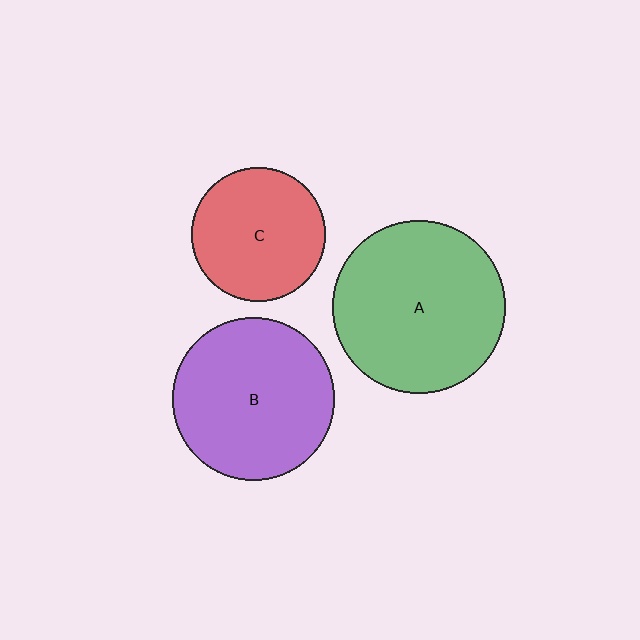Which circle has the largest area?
Circle A (green).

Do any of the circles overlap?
No, none of the circles overlap.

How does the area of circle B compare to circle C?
Approximately 1.5 times.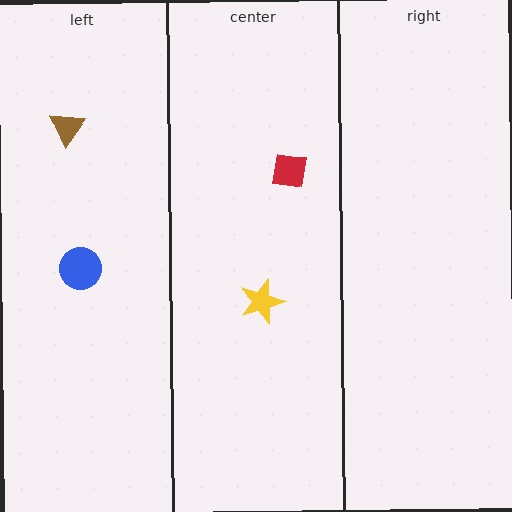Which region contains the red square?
The center region.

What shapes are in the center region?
The red square, the yellow star.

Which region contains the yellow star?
The center region.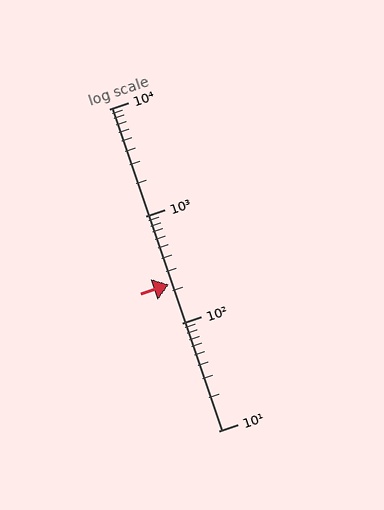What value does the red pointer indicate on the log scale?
The pointer indicates approximately 230.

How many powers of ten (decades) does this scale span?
The scale spans 3 decades, from 10 to 10000.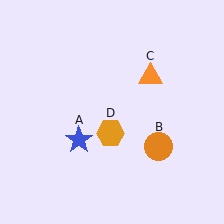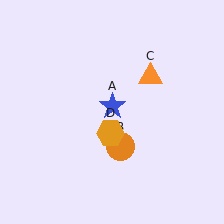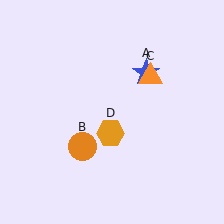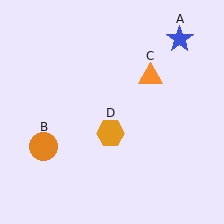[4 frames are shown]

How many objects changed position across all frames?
2 objects changed position: blue star (object A), orange circle (object B).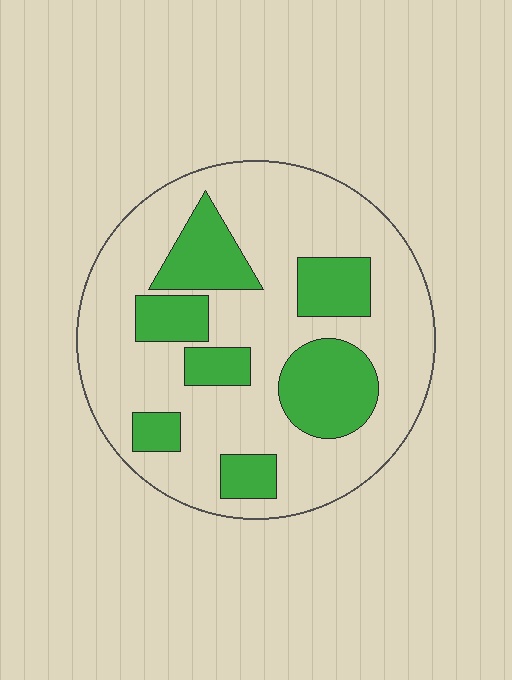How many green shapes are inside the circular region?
7.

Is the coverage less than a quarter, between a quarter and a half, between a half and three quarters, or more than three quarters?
Between a quarter and a half.